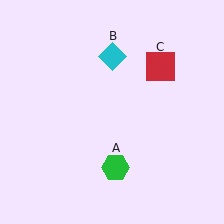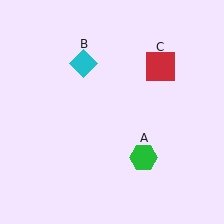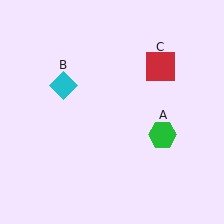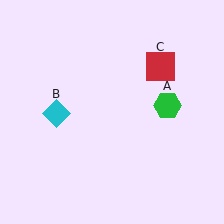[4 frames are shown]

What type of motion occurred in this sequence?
The green hexagon (object A), cyan diamond (object B) rotated counterclockwise around the center of the scene.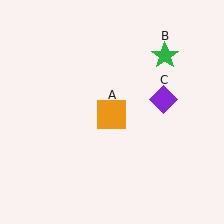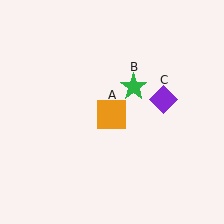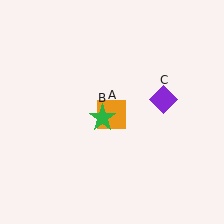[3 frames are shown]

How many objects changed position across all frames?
1 object changed position: green star (object B).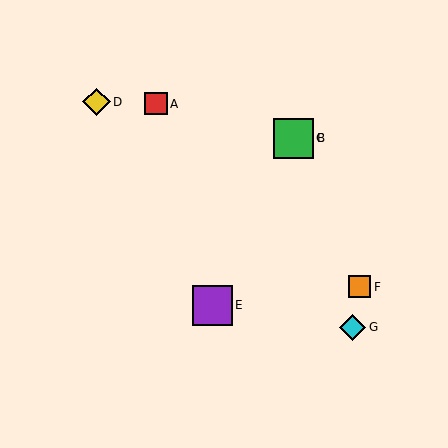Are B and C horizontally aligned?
Yes, both are at y≈138.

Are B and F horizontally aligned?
No, B is at y≈138 and F is at y≈287.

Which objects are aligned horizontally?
Objects B, C are aligned horizontally.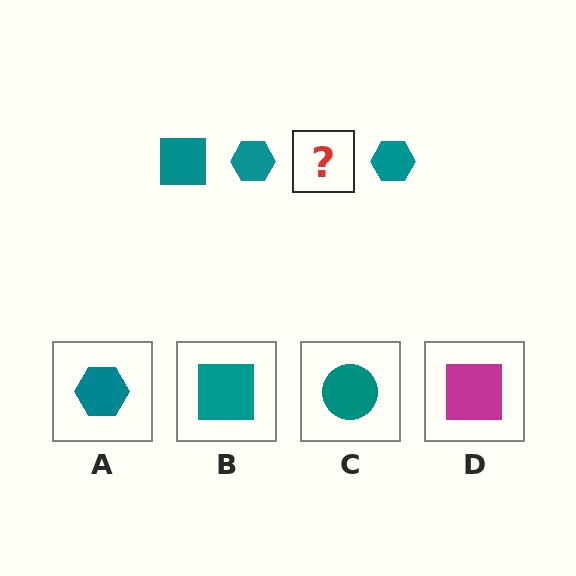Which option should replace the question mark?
Option B.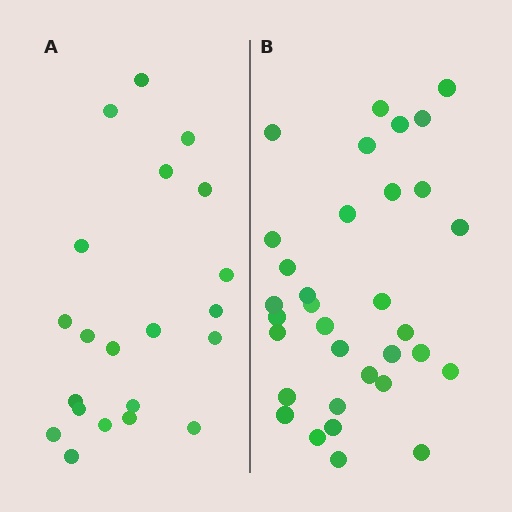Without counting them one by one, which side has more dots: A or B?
Region B (the right region) has more dots.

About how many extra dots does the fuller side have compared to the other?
Region B has roughly 12 or so more dots than region A.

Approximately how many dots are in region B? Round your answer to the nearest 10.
About 30 dots. (The exact count is 33, which rounds to 30.)